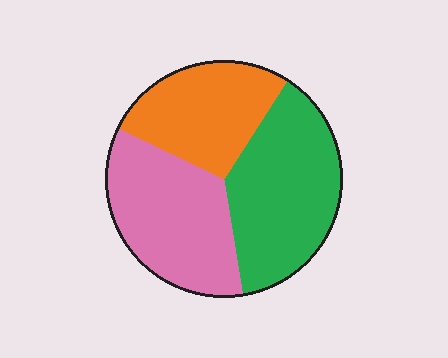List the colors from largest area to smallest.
From largest to smallest: green, pink, orange.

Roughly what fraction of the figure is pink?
Pink covers about 35% of the figure.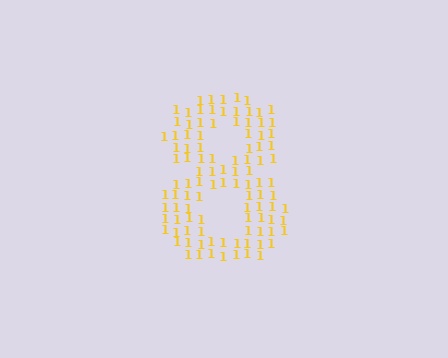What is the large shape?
The large shape is the digit 8.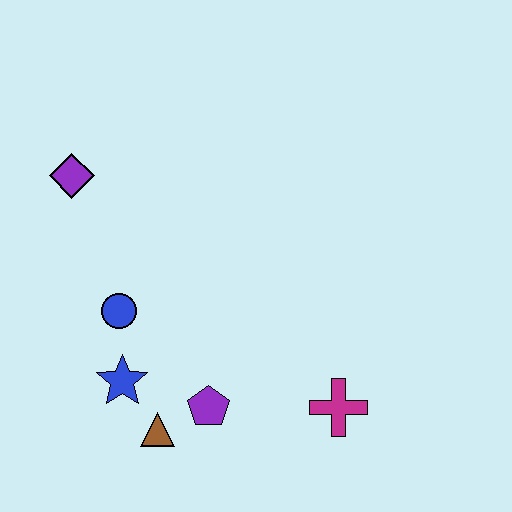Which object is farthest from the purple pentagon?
The purple diamond is farthest from the purple pentagon.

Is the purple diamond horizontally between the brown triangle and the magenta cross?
No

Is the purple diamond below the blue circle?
No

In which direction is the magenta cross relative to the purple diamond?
The magenta cross is to the right of the purple diamond.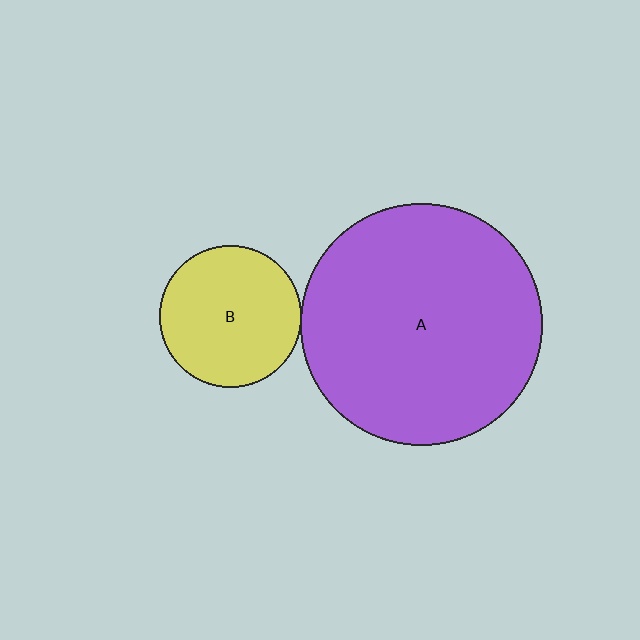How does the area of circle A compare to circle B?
Approximately 2.9 times.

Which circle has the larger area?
Circle A (purple).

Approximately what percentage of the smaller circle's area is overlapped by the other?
Approximately 5%.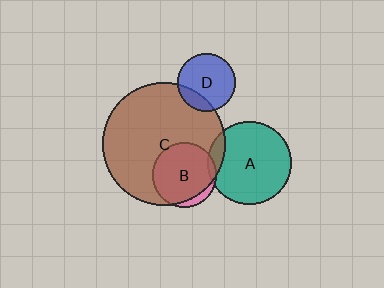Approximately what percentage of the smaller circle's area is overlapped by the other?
Approximately 10%.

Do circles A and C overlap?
Yes.